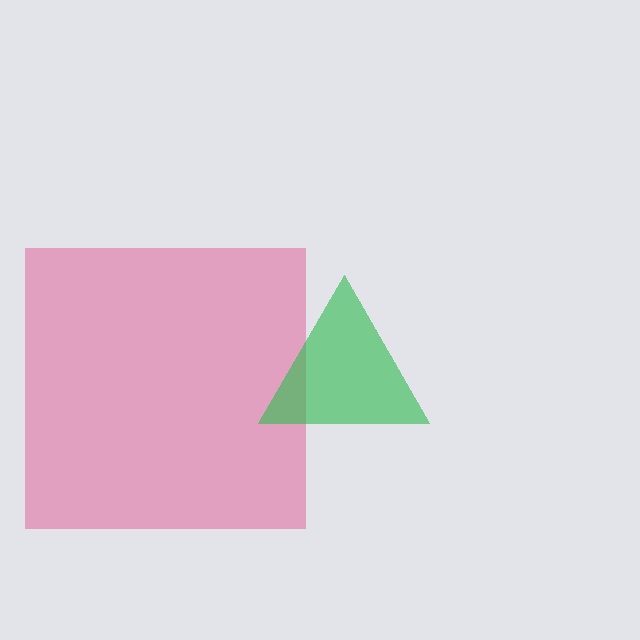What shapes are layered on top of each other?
The layered shapes are: a pink square, a green triangle.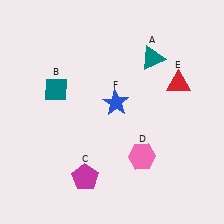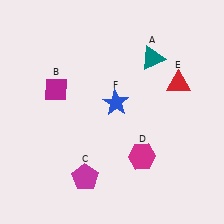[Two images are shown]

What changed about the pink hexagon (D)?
In Image 1, D is pink. In Image 2, it changed to magenta.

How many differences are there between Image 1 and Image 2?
There are 2 differences between the two images.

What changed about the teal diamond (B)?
In Image 1, B is teal. In Image 2, it changed to magenta.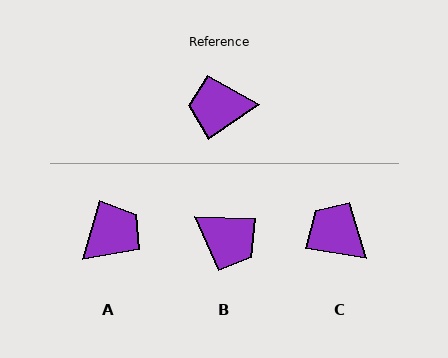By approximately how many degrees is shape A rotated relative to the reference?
Approximately 141 degrees clockwise.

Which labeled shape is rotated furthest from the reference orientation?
B, about 144 degrees away.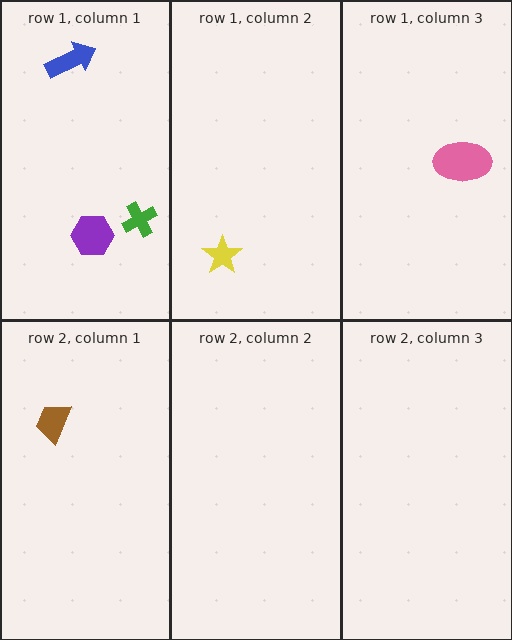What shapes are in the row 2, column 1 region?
The brown trapezoid.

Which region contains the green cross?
The row 1, column 1 region.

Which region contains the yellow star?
The row 1, column 2 region.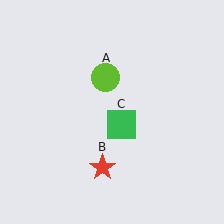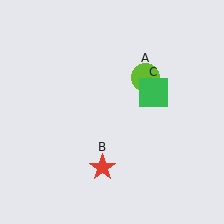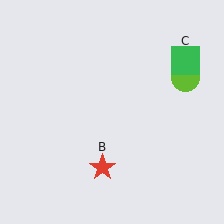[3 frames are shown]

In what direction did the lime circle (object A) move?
The lime circle (object A) moved right.